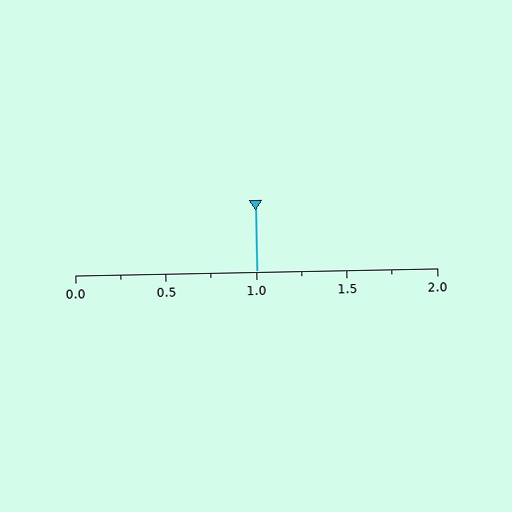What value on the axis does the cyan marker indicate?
The marker indicates approximately 1.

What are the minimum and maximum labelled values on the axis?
The axis runs from 0.0 to 2.0.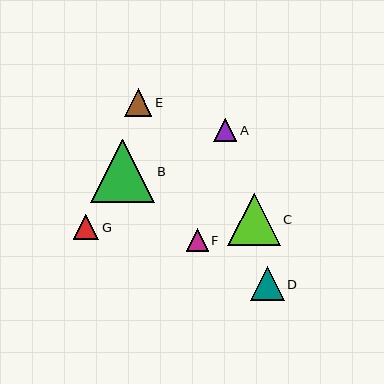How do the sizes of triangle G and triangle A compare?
Triangle G and triangle A are approximately the same size.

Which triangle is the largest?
Triangle B is the largest with a size of approximately 63 pixels.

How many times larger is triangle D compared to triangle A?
Triangle D is approximately 1.5 times the size of triangle A.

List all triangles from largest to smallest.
From largest to smallest: B, C, D, E, G, A, F.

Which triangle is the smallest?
Triangle F is the smallest with a size of approximately 22 pixels.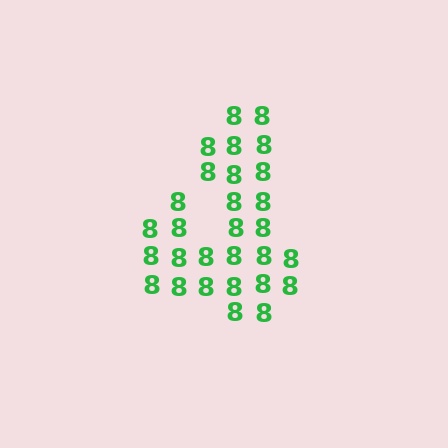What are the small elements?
The small elements are digit 8's.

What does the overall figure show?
The overall figure shows the digit 4.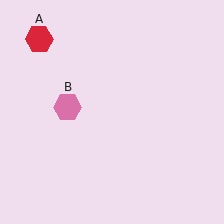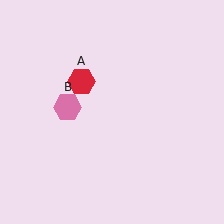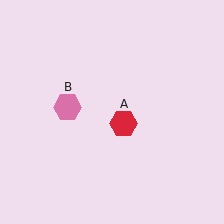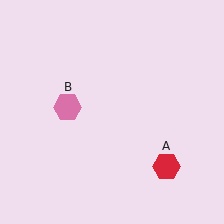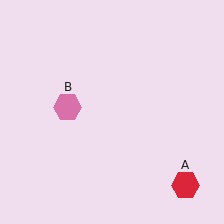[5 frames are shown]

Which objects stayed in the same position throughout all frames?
Pink hexagon (object B) remained stationary.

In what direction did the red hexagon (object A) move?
The red hexagon (object A) moved down and to the right.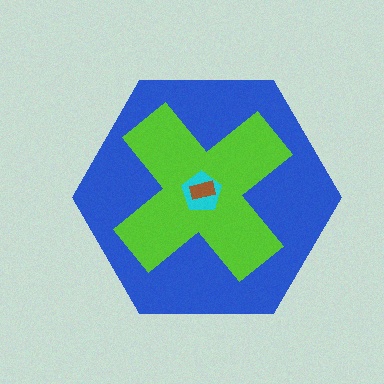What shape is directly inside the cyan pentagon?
The brown rectangle.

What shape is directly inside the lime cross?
The cyan pentagon.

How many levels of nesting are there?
4.